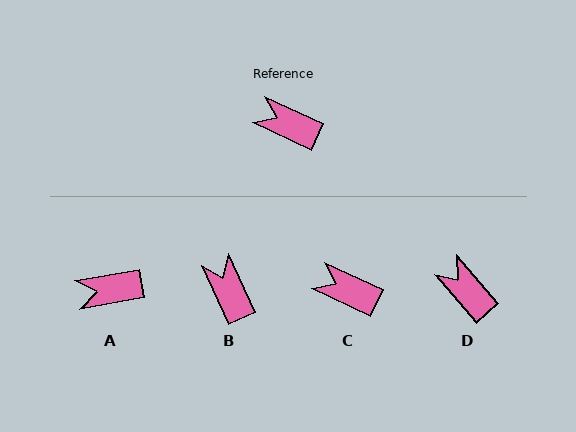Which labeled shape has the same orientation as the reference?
C.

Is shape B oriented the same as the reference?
No, it is off by about 40 degrees.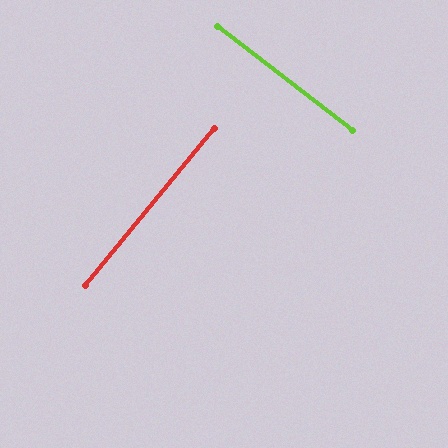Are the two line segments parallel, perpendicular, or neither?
Perpendicular — they meet at approximately 88°.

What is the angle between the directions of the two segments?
Approximately 88 degrees.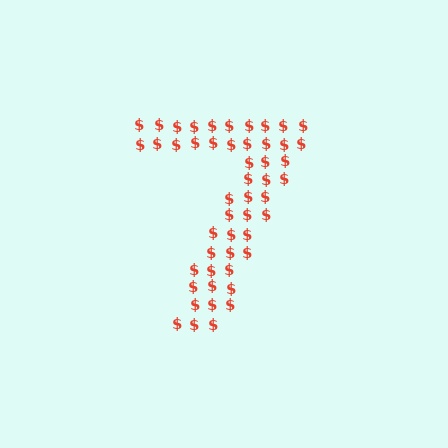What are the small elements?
The small elements are dollar signs.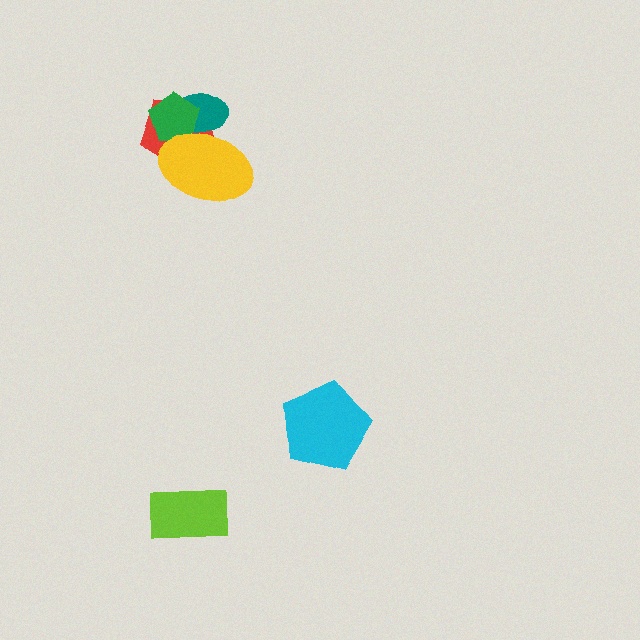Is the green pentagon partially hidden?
Yes, it is partially covered by another shape.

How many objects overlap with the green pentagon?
3 objects overlap with the green pentagon.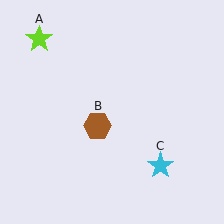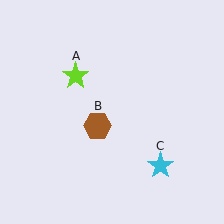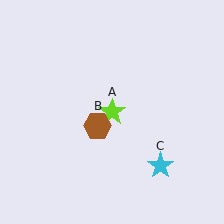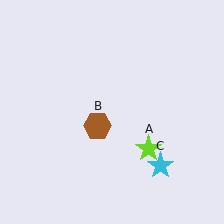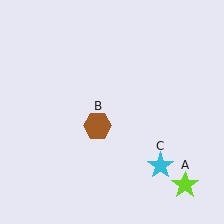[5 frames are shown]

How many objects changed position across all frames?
1 object changed position: lime star (object A).